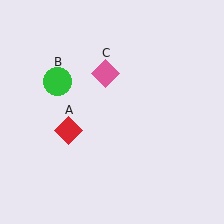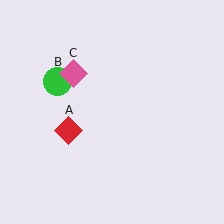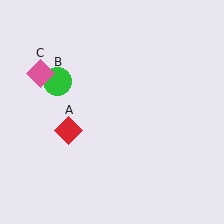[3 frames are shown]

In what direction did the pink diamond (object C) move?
The pink diamond (object C) moved left.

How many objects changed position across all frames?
1 object changed position: pink diamond (object C).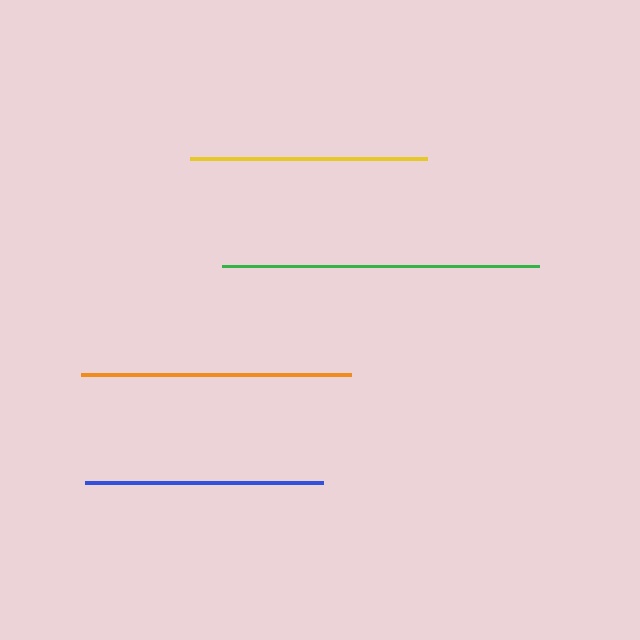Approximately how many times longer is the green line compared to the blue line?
The green line is approximately 1.3 times the length of the blue line.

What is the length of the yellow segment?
The yellow segment is approximately 237 pixels long.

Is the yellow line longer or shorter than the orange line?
The orange line is longer than the yellow line.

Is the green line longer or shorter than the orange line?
The green line is longer than the orange line.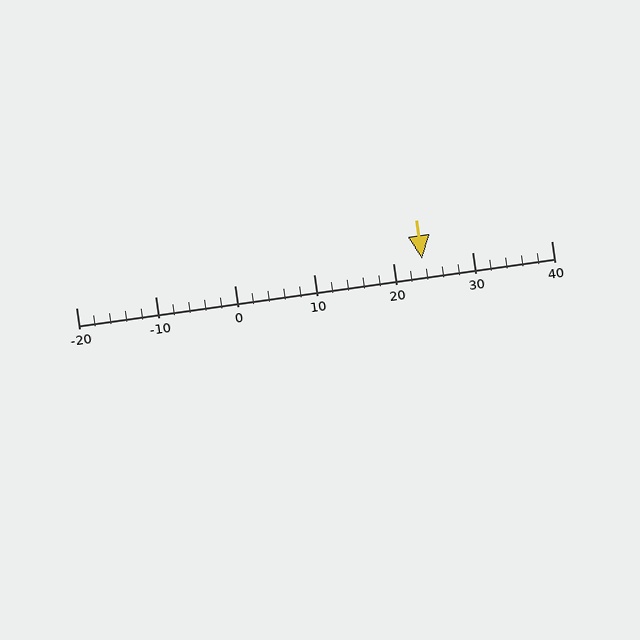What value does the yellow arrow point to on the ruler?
The yellow arrow points to approximately 24.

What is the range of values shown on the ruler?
The ruler shows values from -20 to 40.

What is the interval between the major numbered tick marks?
The major tick marks are spaced 10 units apart.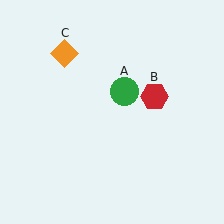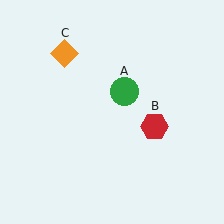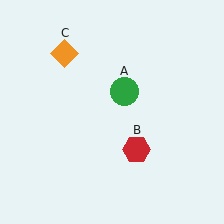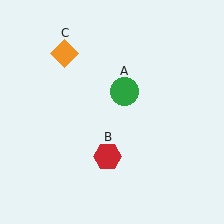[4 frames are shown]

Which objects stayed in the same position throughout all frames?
Green circle (object A) and orange diamond (object C) remained stationary.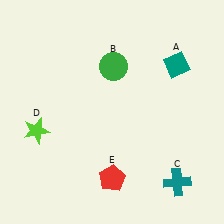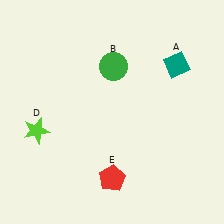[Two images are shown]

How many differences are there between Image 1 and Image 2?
There is 1 difference between the two images.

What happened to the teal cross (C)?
The teal cross (C) was removed in Image 2. It was in the bottom-right area of Image 1.